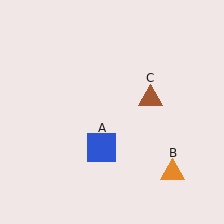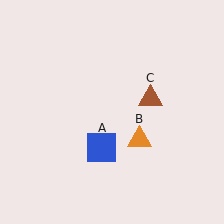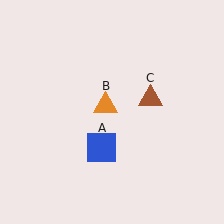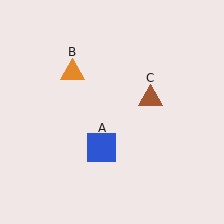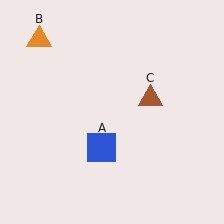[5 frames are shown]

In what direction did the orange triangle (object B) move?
The orange triangle (object B) moved up and to the left.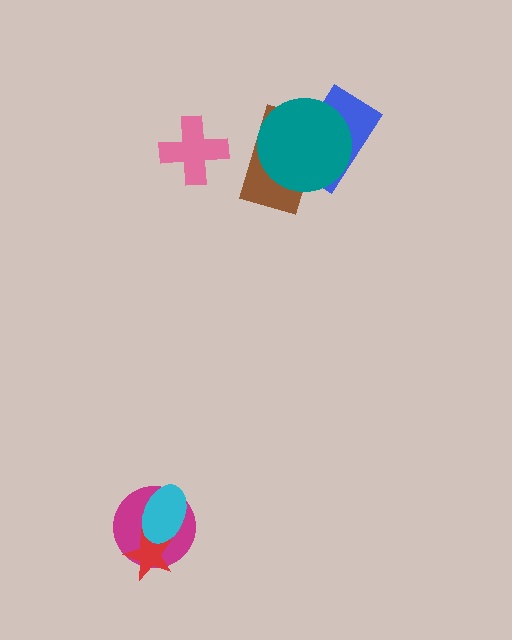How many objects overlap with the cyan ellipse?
2 objects overlap with the cyan ellipse.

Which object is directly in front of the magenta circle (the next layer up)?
The red star is directly in front of the magenta circle.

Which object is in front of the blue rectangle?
The teal circle is in front of the blue rectangle.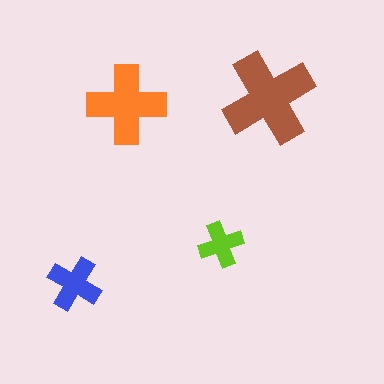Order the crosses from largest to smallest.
the brown one, the orange one, the blue one, the lime one.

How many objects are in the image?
There are 4 objects in the image.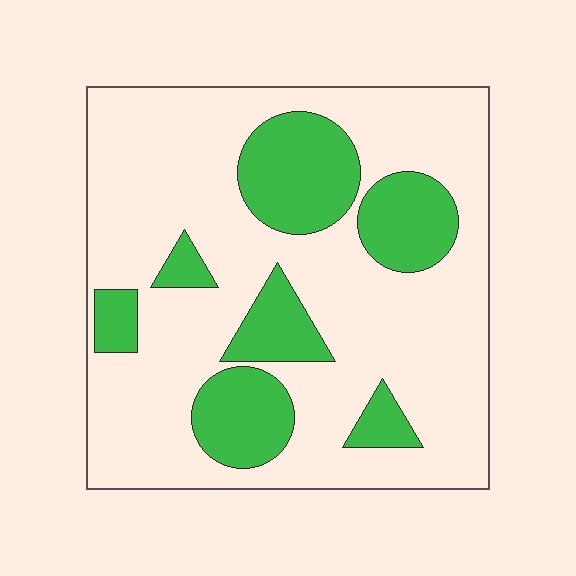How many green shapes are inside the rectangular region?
7.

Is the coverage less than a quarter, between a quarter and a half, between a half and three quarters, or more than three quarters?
Between a quarter and a half.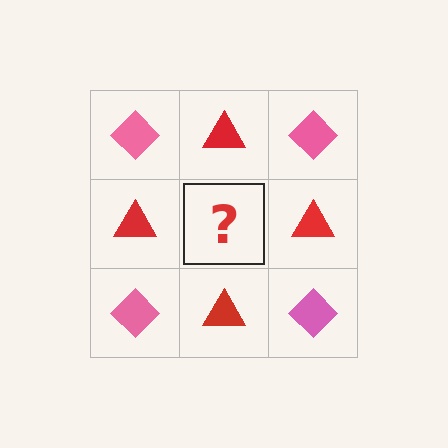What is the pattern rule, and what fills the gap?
The rule is that it alternates pink diamond and red triangle in a checkerboard pattern. The gap should be filled with a pink diamond.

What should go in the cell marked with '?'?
The missing cell should contain a pink diamond.